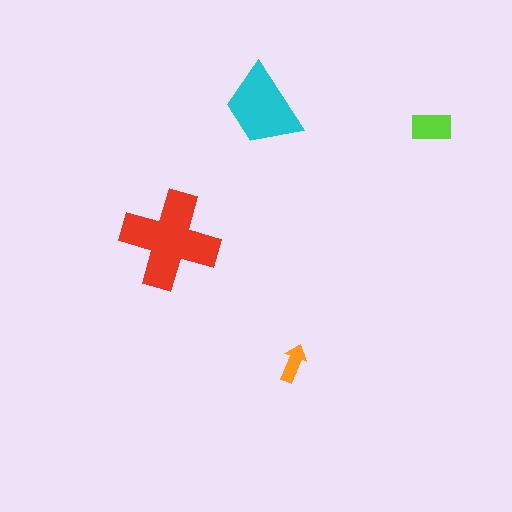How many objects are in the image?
There are 4 objects in the image.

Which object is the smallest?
The orange arrow.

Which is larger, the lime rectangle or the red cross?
The red cross.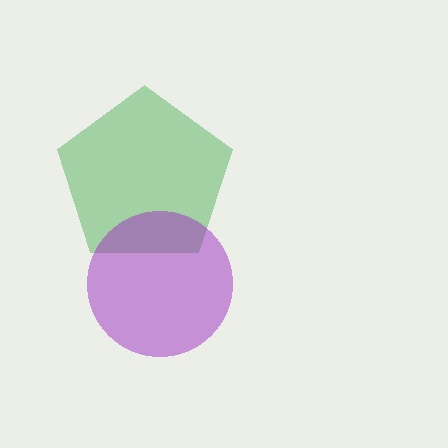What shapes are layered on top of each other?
The layered shapes are: a green pentagon, a purple circle.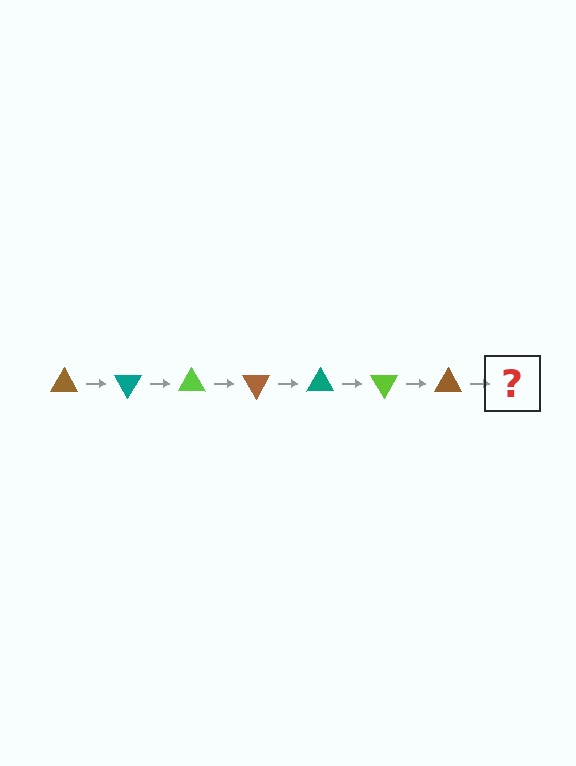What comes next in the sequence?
The next element should be a teal triangle, rotated 420 degrees from the start.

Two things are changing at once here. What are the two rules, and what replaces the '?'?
The two rules are that it rotates 60 degrees each step and the color cycles through brown, teal, and lime. The '?' should be a teal triangle, rotated 420 degrees from the start.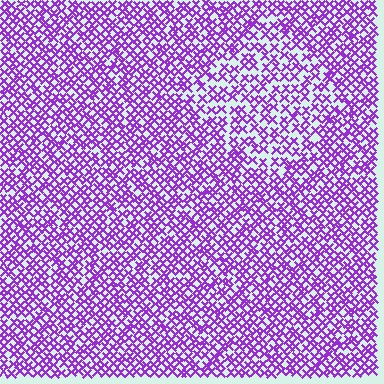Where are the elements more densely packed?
The elements are more densely packed outside the diamond boundary.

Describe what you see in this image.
The image contains small purple elements arranged at two different densities. A diamond-shaped region is visible where the elements are less densely packed than the surrounding area.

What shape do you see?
I see a diamond.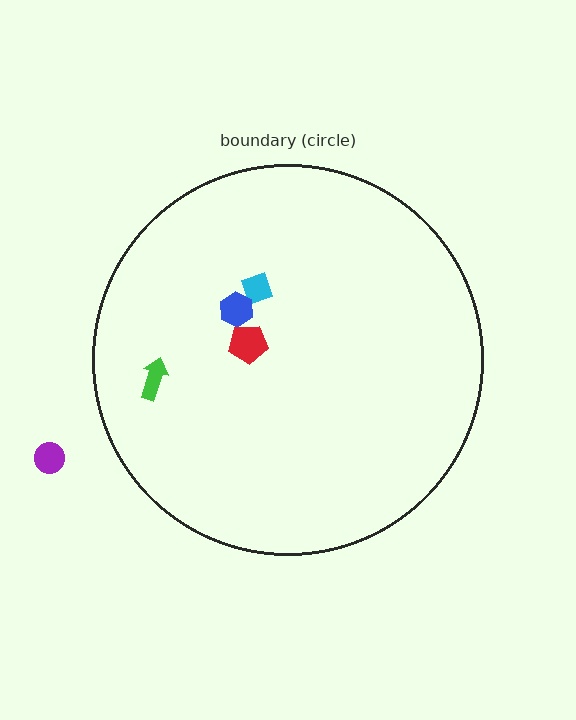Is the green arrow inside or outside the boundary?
Inside.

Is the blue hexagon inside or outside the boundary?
Inside.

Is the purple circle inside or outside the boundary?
Outside.